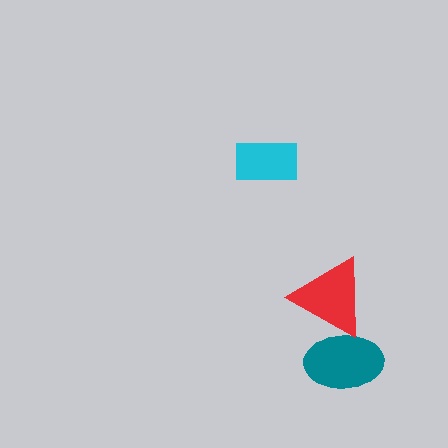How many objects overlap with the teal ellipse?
1 object overlaps with the teal ellipse.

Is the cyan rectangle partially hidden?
No, no other shape covers it.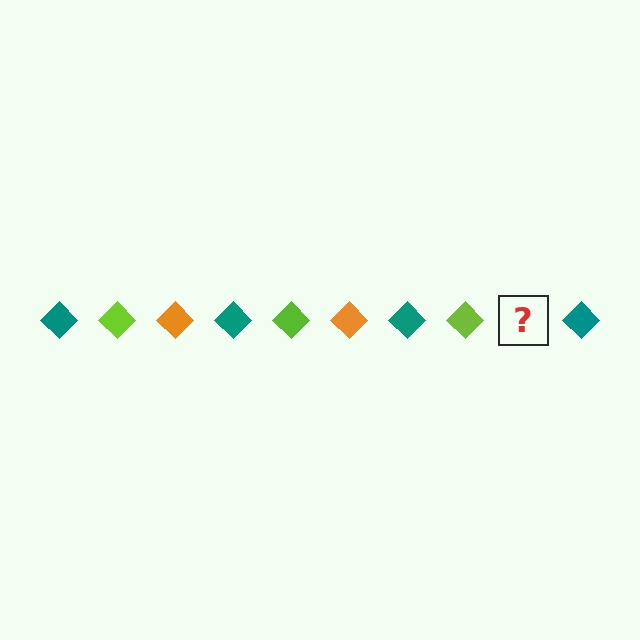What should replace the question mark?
The question mark should be replaced with an orange diamond.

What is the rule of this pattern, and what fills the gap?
The rule is that the pattern cycles through teal, lime, orange diamonds. The gap should be filled with an orange diamond.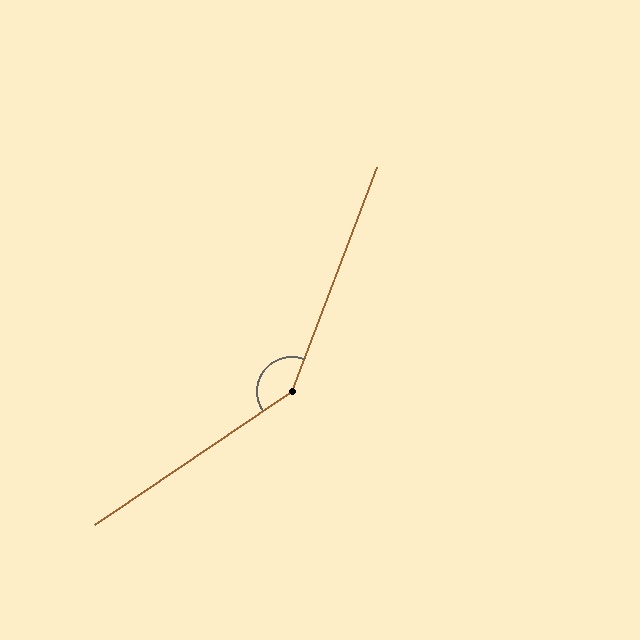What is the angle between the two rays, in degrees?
Approximately 145 degrees.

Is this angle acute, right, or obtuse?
It is obtuse.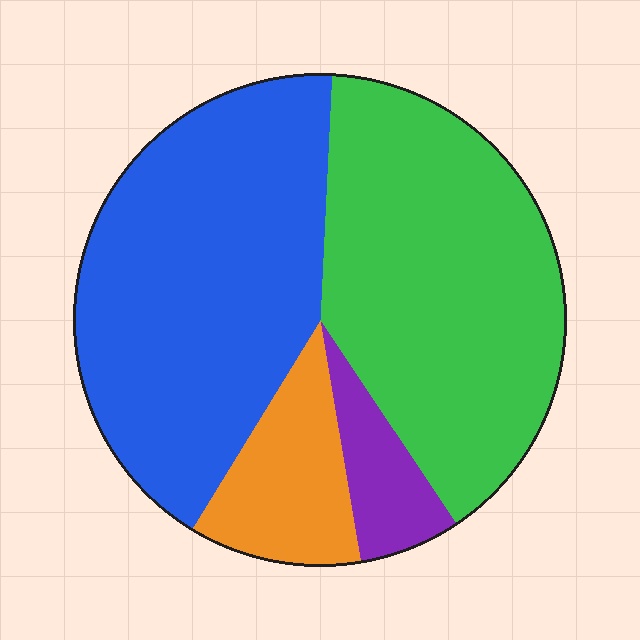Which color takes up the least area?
Purple, at roughly 5%.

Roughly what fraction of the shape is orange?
Orange covers 11% of the shape.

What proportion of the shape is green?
Green covers 40% of the shape.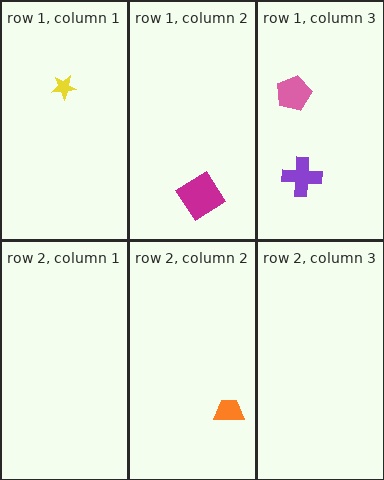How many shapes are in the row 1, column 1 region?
1.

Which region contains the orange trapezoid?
The row 2, column 2 region.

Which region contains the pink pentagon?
The row 1, column 3 region.